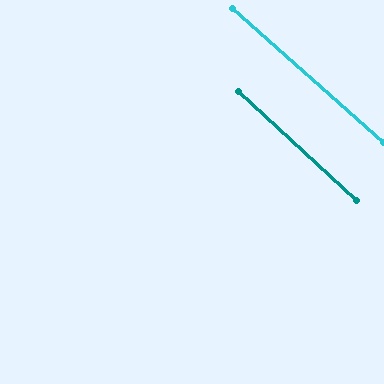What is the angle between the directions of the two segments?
Approximately 1 degree.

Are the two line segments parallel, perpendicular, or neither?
Parallel — their directions differ by only 1.1°.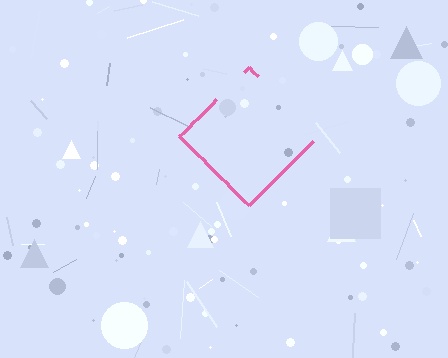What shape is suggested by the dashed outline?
The dashed outline suggests a diamond.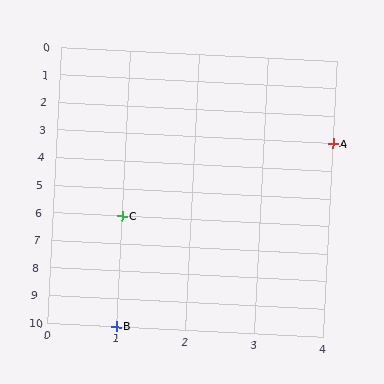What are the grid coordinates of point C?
Point C is at grid coordinates (1, 6).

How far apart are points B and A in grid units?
Points B and A are 3 columns and 7 rows apart (about 7.6 grid units diagonally).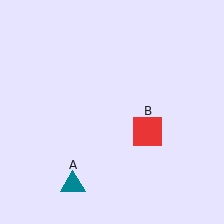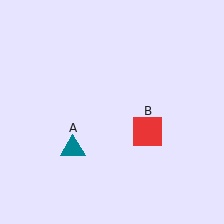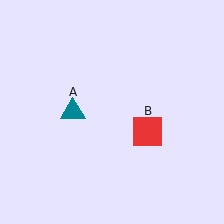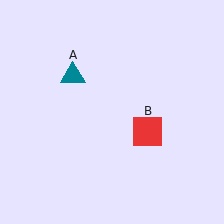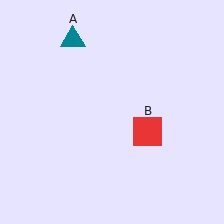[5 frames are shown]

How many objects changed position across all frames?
1 object changed position: teal triangle (object A).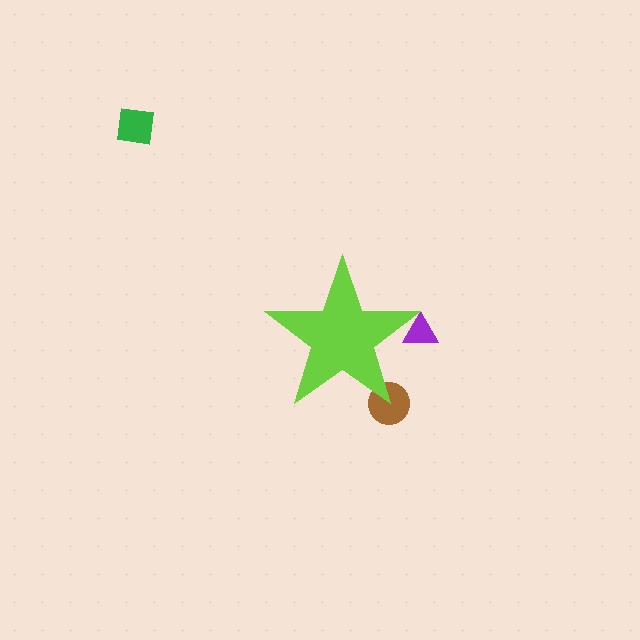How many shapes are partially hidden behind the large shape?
2 shapes are partially hidden.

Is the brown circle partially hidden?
Yes, the brown circle is partially hidden behind the lime star.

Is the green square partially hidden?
No, the green square is fully visible.